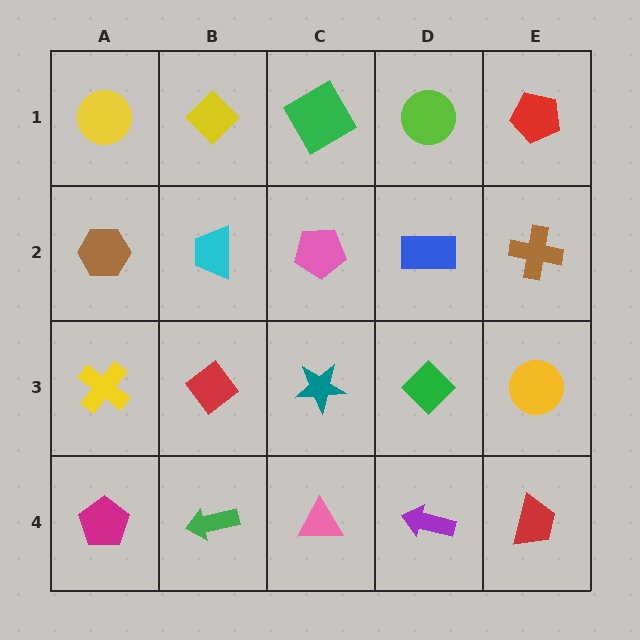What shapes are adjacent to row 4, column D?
A green diamond (row 3, column D), a pink triangle (row 4, column C), a red trapezoid (row 4, column E).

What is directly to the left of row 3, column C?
A red diamond.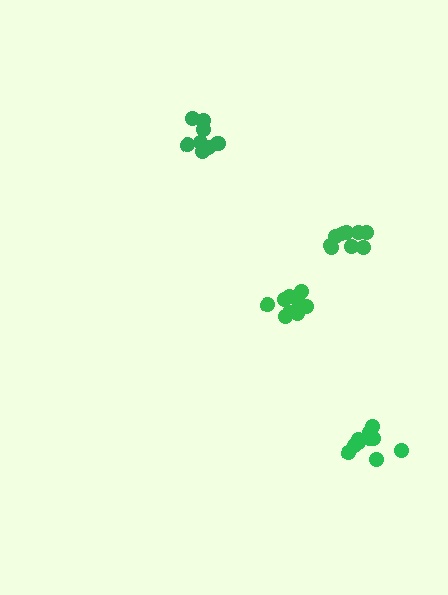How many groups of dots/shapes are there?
There are 4 groups.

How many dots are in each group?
Group 1: 10 dots, Group 2: 9 dots, Group 3: 10 dots, Group 4: 9 dots (38 total).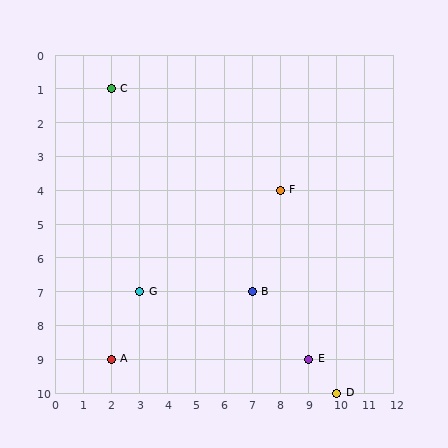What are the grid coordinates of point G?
Point G is at grid coordinates (3, 7).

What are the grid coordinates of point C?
Point C is at grid coordinates (2, 1).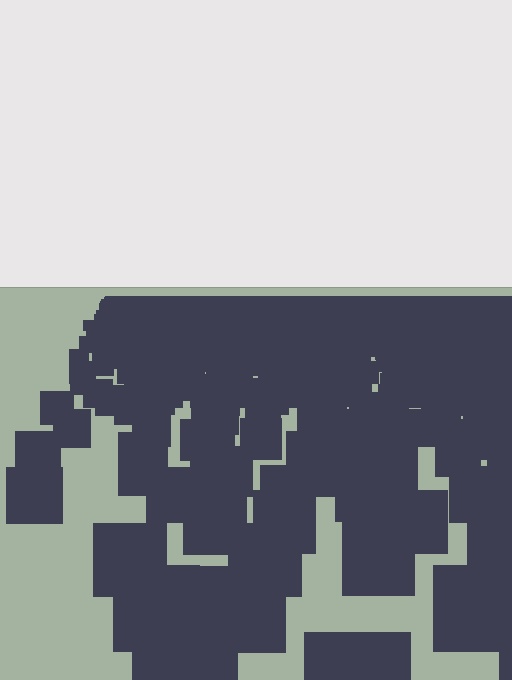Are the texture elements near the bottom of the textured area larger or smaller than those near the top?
Larger. Near the bottom, elements are closer to the viewer and appear at a bigger on-screen size.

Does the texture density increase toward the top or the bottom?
Density increases toward the top.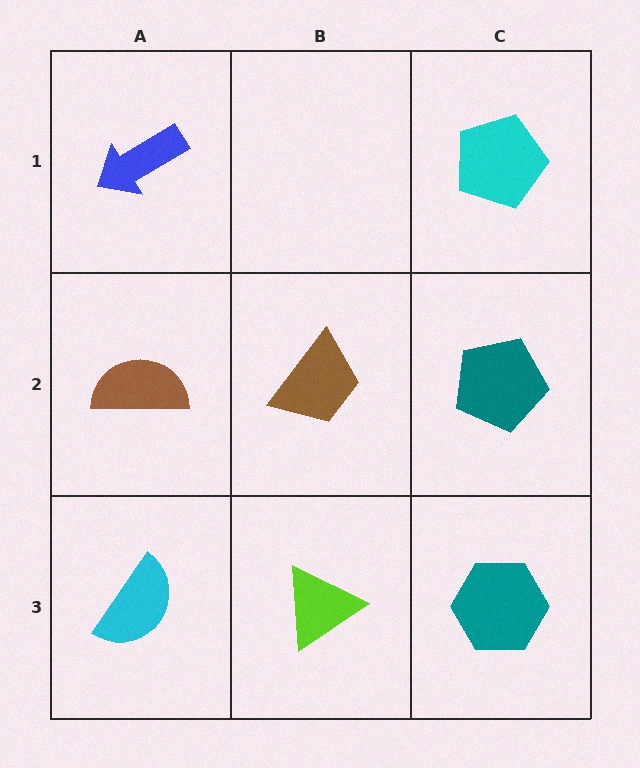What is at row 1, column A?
A blue arrow.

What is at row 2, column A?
A brown semicircle.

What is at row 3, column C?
A teal hexagon.